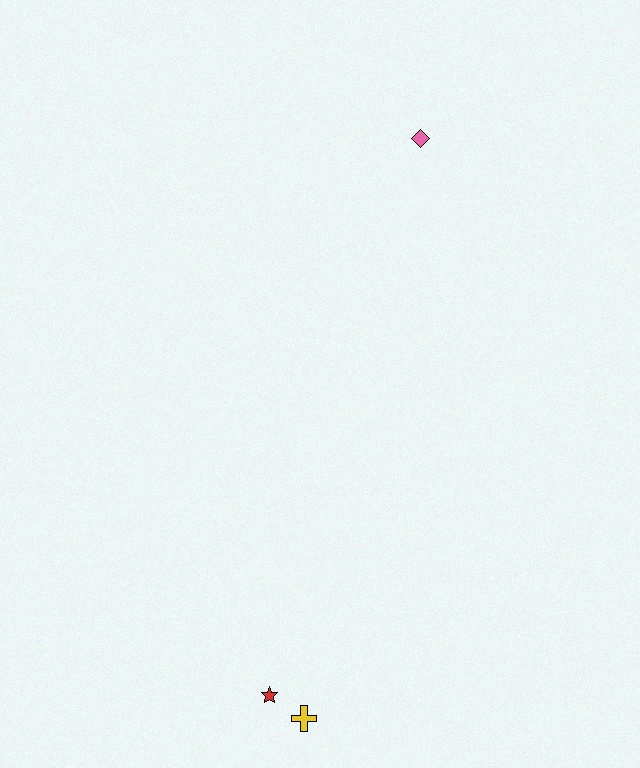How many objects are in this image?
There are 3 objects.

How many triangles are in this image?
There are no triangles.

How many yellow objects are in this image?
There is 1 yellow object.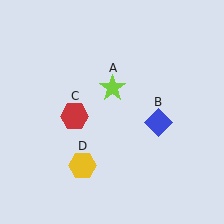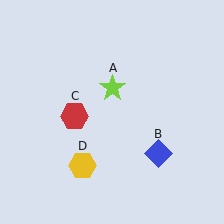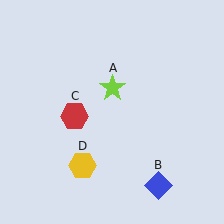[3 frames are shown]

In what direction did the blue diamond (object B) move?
The blue diamond (object B) moved down.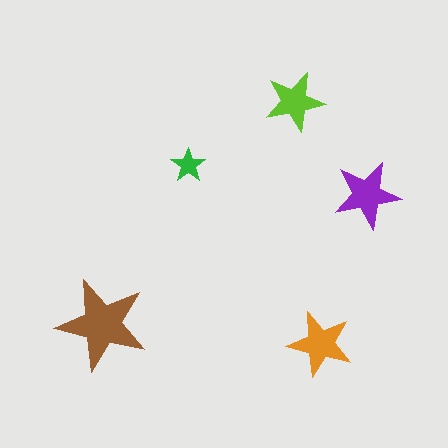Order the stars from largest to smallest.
the brown one, the purple one, the orange one, the lime one, the green one.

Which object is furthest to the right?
The purple star is rightmost.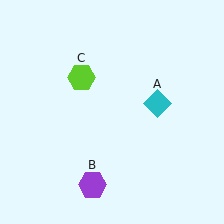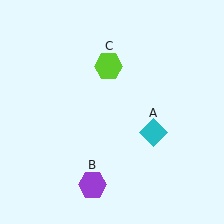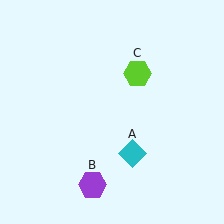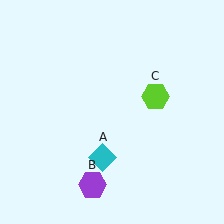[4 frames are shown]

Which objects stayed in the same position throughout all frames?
Purple hexagon (object B) remained stationary.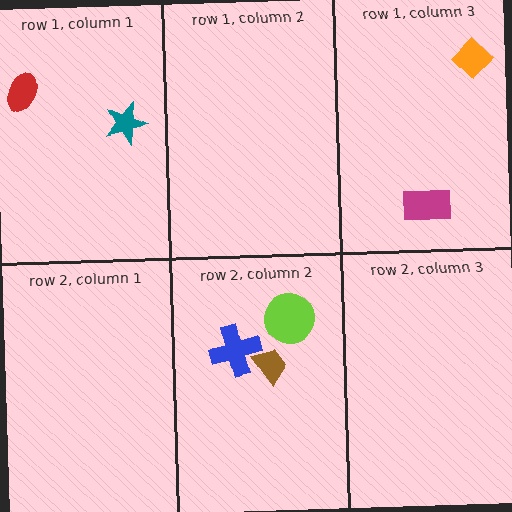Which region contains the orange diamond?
The row 1, column 3 region.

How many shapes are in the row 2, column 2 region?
3.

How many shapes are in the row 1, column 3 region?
2.